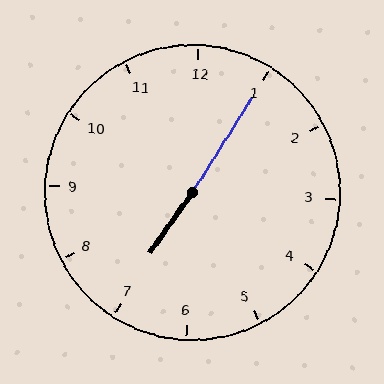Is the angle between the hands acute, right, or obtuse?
It is obtuse.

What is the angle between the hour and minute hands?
Approximately 178 degrees.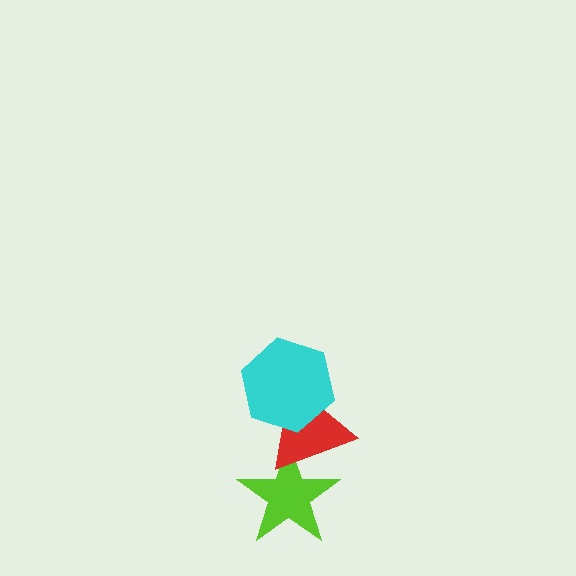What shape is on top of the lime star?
The red triangle is on top of the lime star.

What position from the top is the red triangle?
The red triangle is 2nd from the top.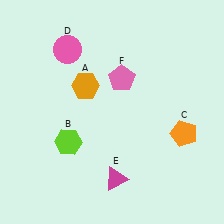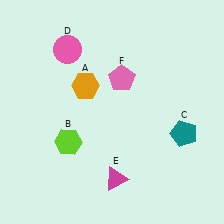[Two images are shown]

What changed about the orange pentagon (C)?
In Image 1, C is orange. In Image 2, it changed to teal.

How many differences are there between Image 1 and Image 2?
There is 1 difference between the two images.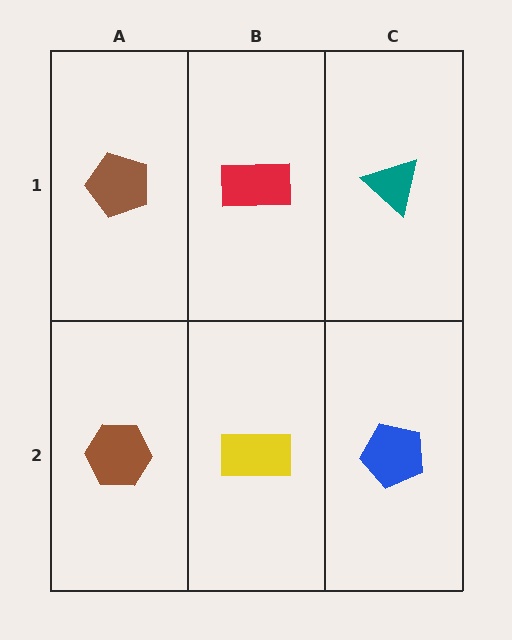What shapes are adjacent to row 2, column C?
A teal triangle (row 1, column C), a yellow rectangle (row 2, column B).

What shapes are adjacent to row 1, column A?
A brown hexagon (row 2, column A), a red rectangle (row 1, column B).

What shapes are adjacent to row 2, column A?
A brown pentagon (row 1, column A), a yellow rectangle (row 2, column B).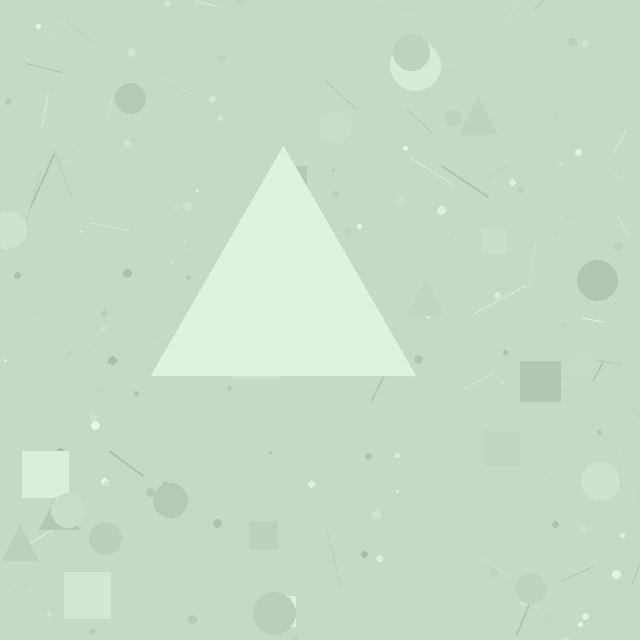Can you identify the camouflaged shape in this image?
The camouflaged shape is a triangle.